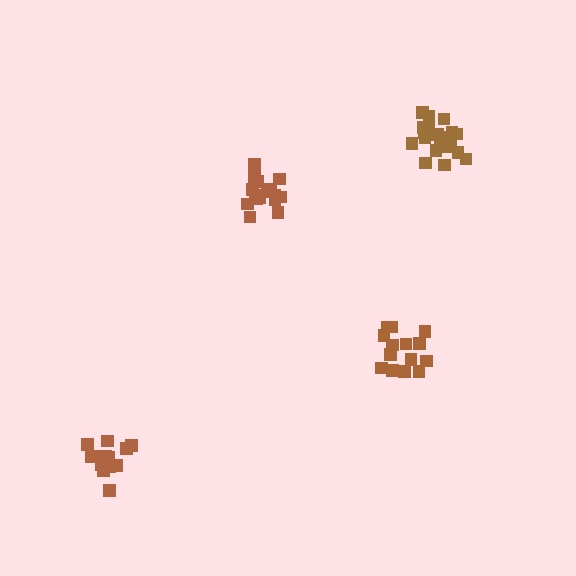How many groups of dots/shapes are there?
There are 4 groups.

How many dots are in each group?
Group 1: 18 dots, Group 2: 14 dots, Group 3: 17 dots, Group 4: 20 dots (69 total).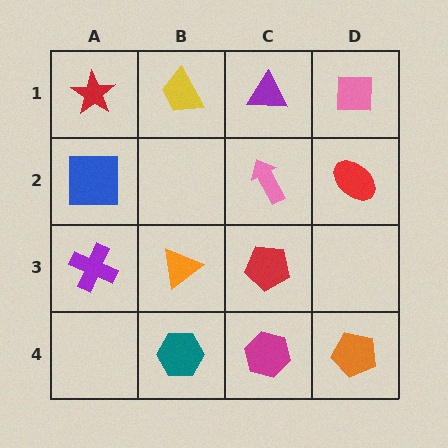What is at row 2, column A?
A blue square.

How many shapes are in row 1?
4 shapes.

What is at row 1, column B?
A yellow trapezoid.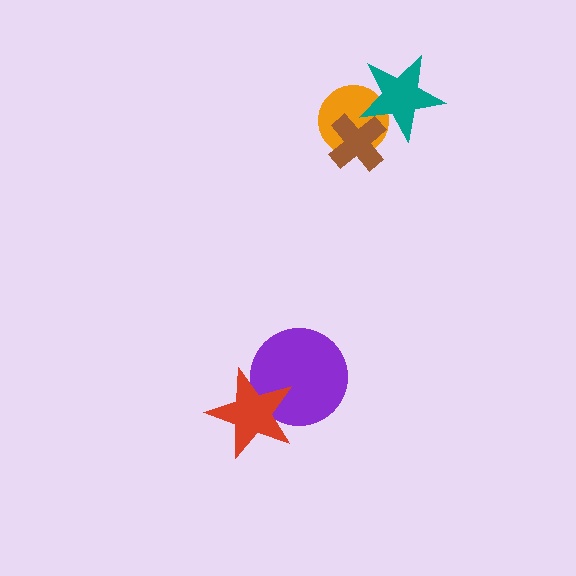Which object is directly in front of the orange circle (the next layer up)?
The brown cross is directly in front of the orange circle.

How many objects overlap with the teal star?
2 objects overlap with the teal star.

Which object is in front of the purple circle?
The red star is in front of the purple circle.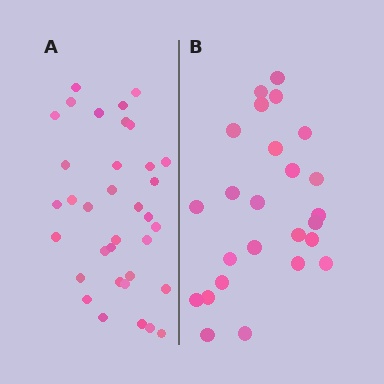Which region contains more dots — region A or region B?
Region A (the left region) has more dots.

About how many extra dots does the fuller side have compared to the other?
Region A has roughly 10 or so more dots than region B.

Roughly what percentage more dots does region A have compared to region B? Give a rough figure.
About 40% more.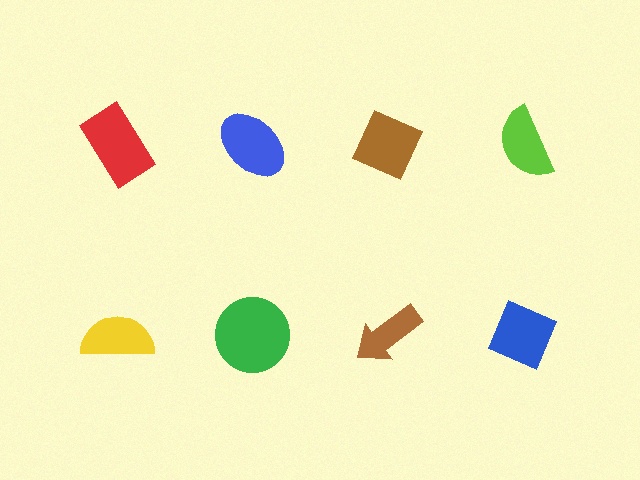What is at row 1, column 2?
A blue ellipse.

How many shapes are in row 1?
4 shapes.